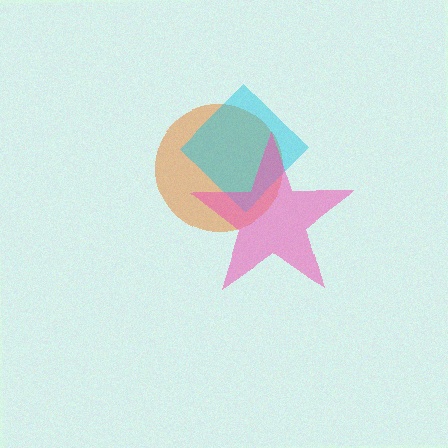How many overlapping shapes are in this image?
There are 3 overlapping shapes in the image.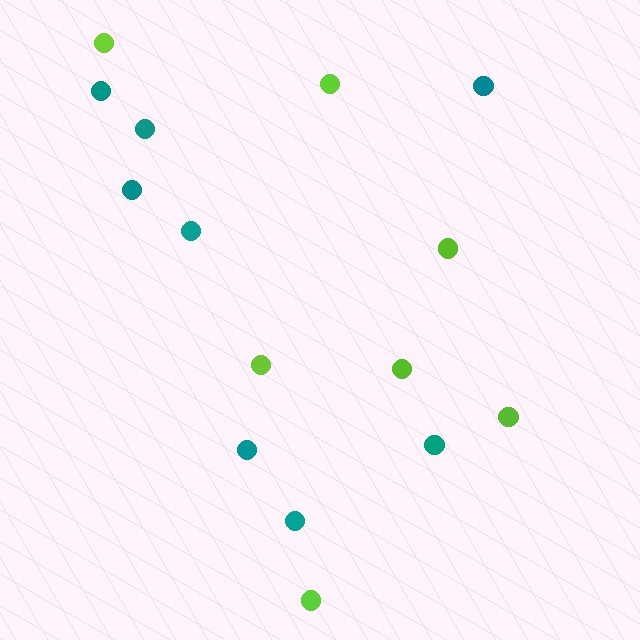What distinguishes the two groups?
There are 2 groups: one group of lime circles (7) and one group of teal circles (8).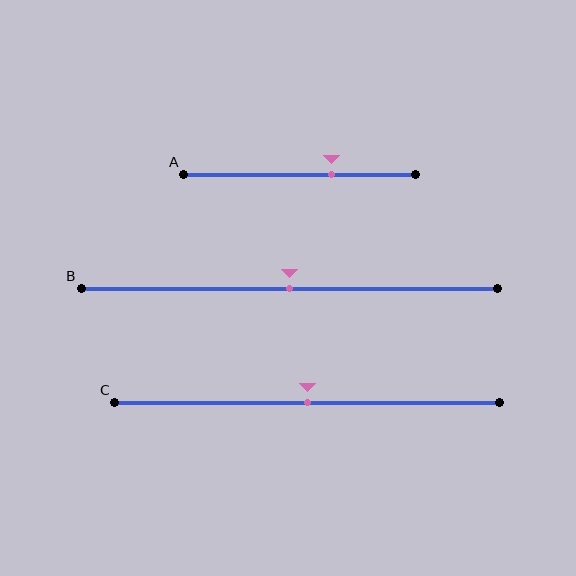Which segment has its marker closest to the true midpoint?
Segment B has its marker closest to the true midpoint.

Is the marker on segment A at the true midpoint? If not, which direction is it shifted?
No, the marker on segment A is shifted to the right by about 14% of the segment length.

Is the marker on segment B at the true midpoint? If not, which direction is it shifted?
Yes, the marker on segment B is at the true midpoint.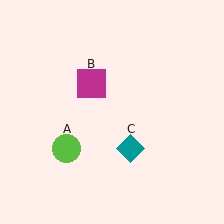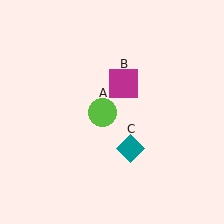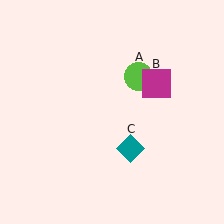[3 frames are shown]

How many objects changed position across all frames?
2 objects changed position: lime circle (object A), magenta square (object B).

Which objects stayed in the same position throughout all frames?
Teal diamond (object C) remained stationary.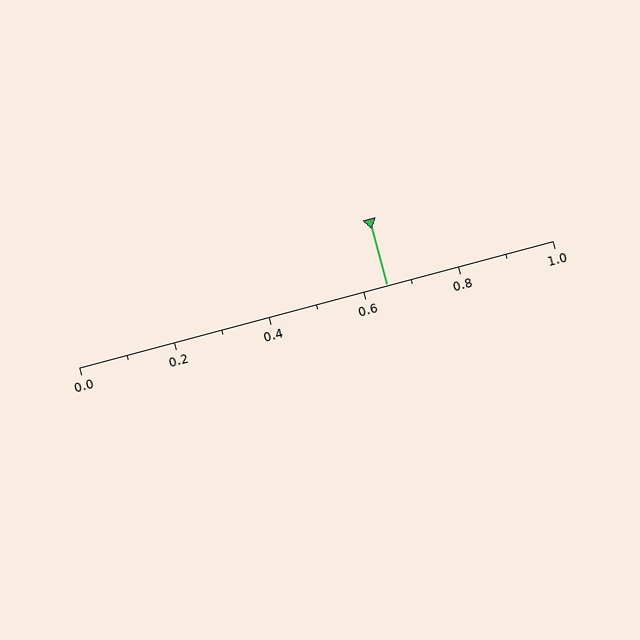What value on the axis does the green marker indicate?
The marker indicates approximately 0.65.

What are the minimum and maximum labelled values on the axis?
The axis runs from 0.0 to 1.0.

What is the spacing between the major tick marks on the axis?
The major ticks are spaced 0.2 apart.